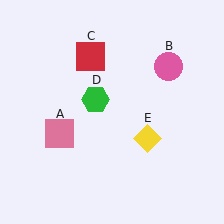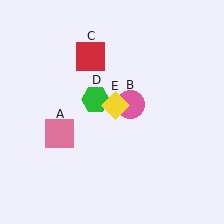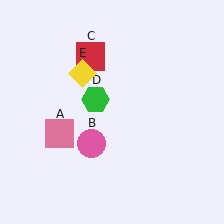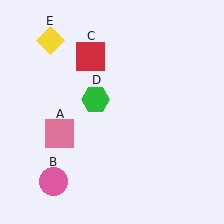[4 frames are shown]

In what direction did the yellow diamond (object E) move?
The yellow diamond (object E) moved up and to the left.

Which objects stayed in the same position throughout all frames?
Pink square (object A) and red square (object C) and green hexagon (object D) remained stationary.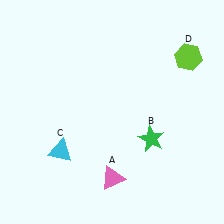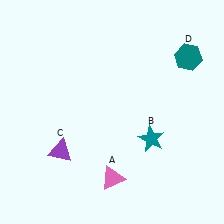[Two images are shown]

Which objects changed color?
B changed from green to teal. C changed from cyan to purple. D changed from lime to teal.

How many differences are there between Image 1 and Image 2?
There are 3 differences between the two images.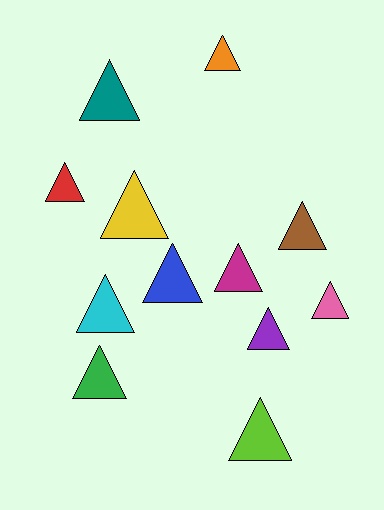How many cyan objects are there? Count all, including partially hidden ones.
There is 1 cyan object.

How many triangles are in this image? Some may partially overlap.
There are 12 triangles.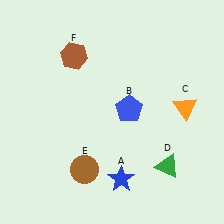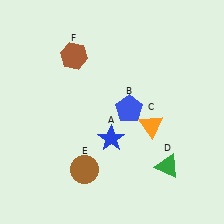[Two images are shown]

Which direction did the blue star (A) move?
The blue star (A) moved up.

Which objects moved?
The objects that moved are: the blue star (A), the orange triangle (C).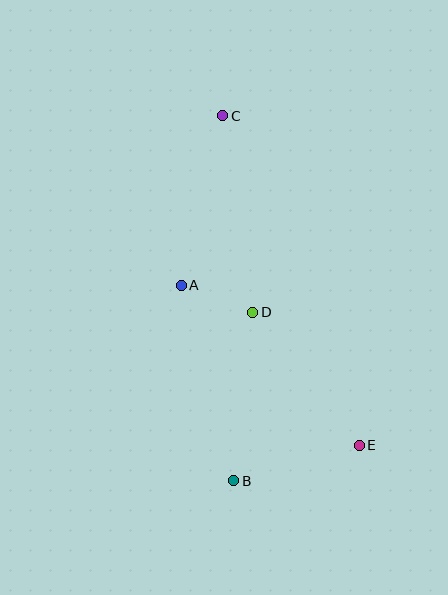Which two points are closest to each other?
Points A and D are closest to each other.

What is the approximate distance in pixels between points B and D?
The distance between B and D is approximately 170 pixels.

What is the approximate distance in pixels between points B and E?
The distance between B and E is approximately 130 pixels.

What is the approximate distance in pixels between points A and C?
The distance between A and C is approximately 174 pixels.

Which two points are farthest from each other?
Points B and C are farthest from each other.